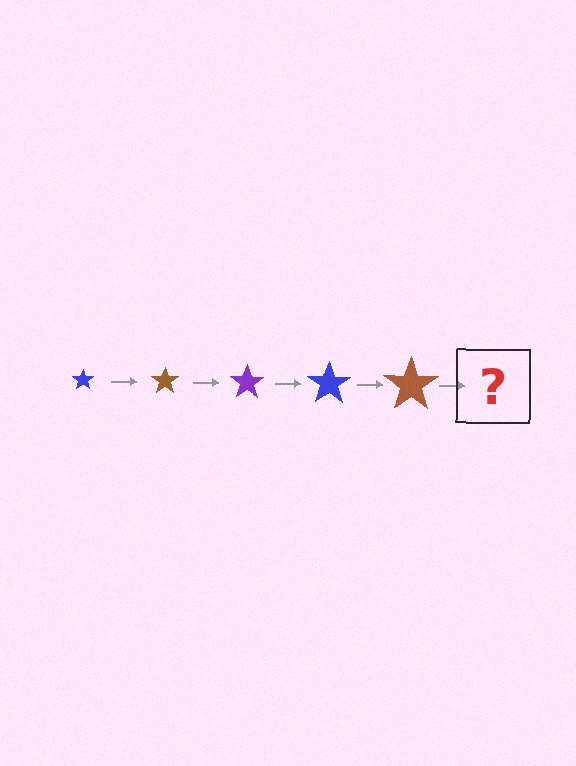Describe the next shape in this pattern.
It should be a purple star, larger than the previous one.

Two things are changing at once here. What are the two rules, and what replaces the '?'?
The two rules are that the star grows larger each step and the color cycles through blue, brown, and purple. The '?' should be a purple star, larger than the previous one.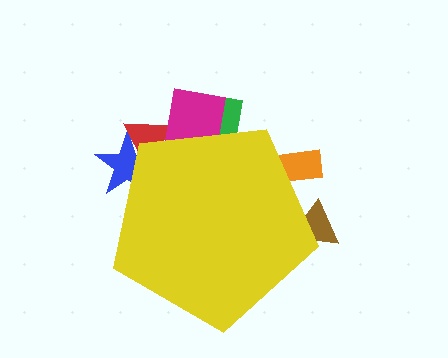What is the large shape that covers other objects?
A yellow pentagon.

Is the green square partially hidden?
Yes, the green square is partially hidden behind the yellow pentagon.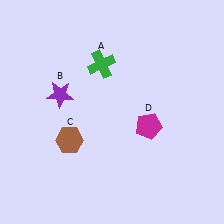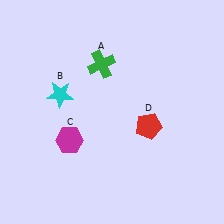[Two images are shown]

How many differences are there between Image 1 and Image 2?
There are 3 differences between the two images.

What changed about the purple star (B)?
In Image 1, B is purple. In Image 2, it changed to cyan.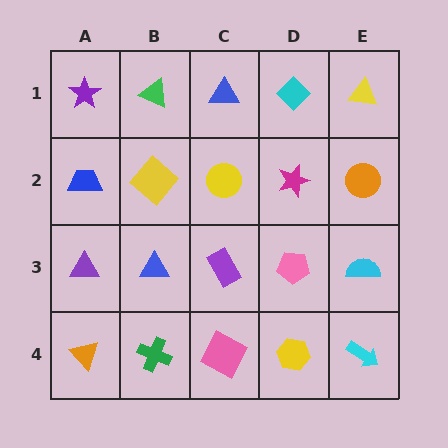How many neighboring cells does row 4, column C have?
3.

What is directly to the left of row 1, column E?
A cyan diamond.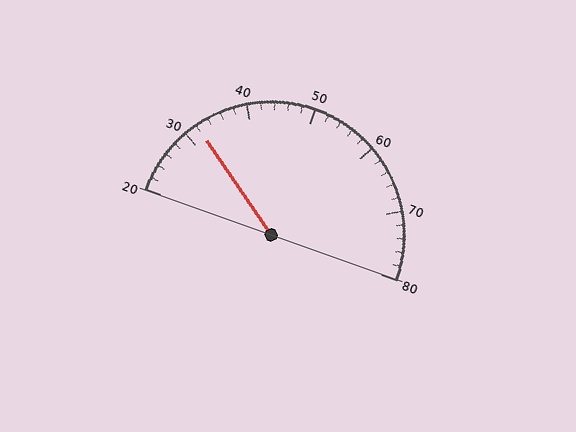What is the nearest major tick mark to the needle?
The nearest major tick mark is 30.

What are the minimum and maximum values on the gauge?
The gauge ranges from 20 to 80.